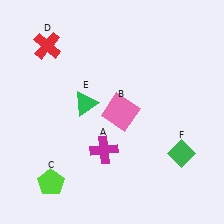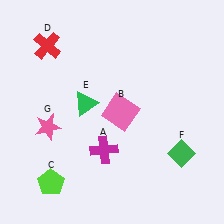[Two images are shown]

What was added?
A pink star (G) was added in Image 2.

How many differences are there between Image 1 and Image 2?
There is 1 difference between the two images.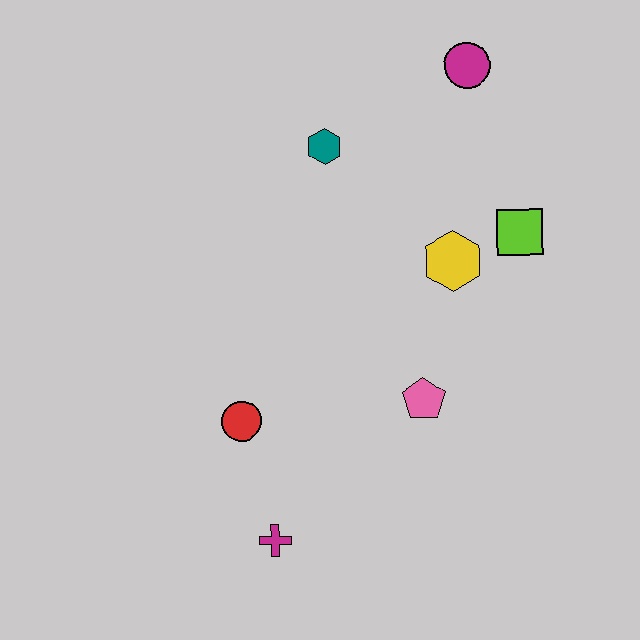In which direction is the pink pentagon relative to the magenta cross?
The pink pentagon is to the right of the magenta cross.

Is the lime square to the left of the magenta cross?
No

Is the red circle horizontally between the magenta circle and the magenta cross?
No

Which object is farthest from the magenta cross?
The magenta circle is farthest from the magenta cross.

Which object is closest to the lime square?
The yellow hexagon is closest to the lime square.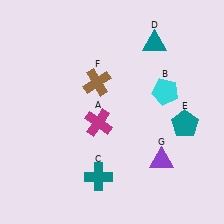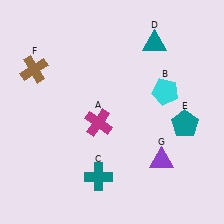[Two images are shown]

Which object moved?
The brown cross (F) moved left.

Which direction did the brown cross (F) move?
The brown cross (F) moved left.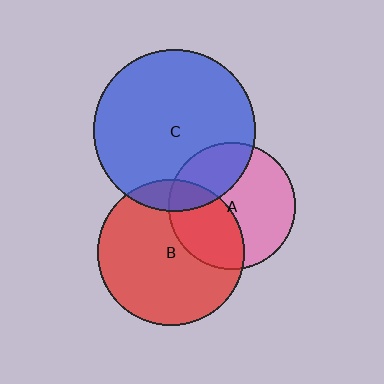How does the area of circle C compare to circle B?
Approximately 1.2 times.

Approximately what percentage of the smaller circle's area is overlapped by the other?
Approximately 40%.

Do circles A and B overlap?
Yes.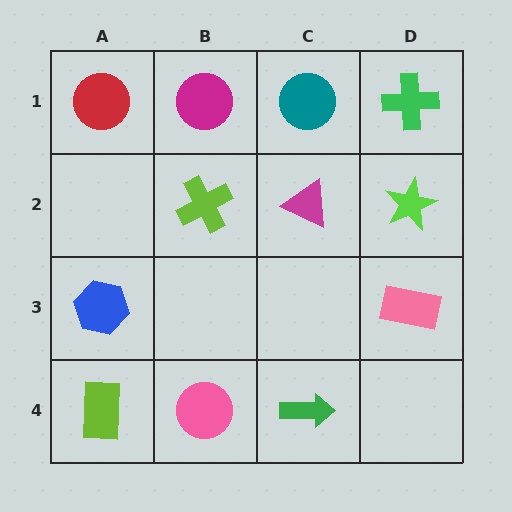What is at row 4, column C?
A green arrow.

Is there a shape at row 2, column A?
No, that cell is empty.